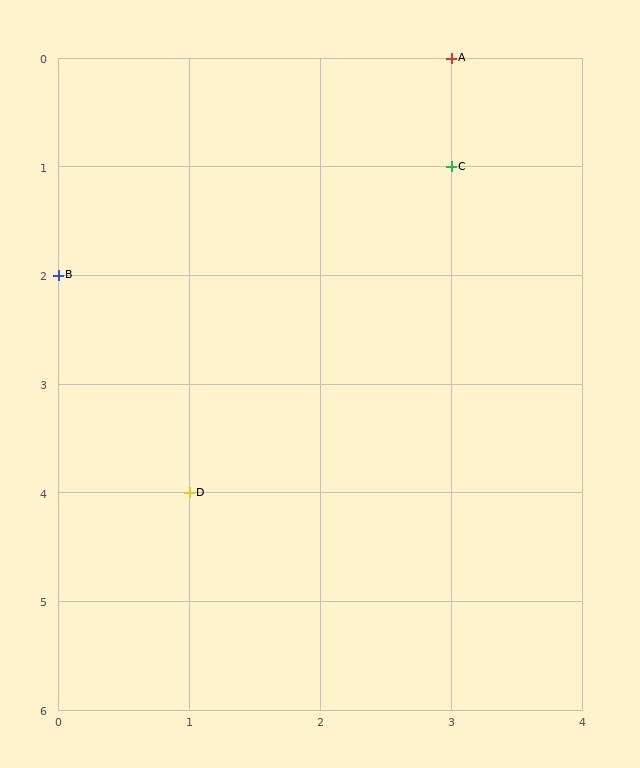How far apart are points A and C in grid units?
Points A and C are 1 row apart.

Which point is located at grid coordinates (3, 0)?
Point A is at (3, 0).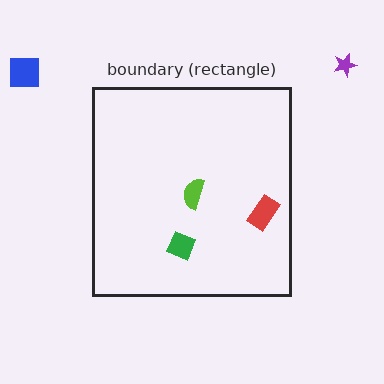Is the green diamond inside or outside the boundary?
Inside.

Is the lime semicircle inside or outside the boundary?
Inside.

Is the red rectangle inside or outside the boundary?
Inside.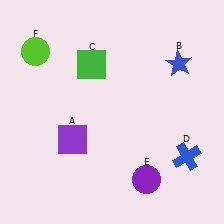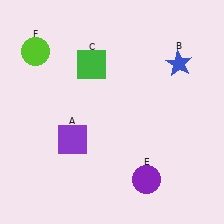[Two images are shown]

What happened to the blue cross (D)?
The blue cross (D) was removed in Image 2. It was in the bottom-right area of Image 1.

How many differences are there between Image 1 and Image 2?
There is 1 difference between the two images.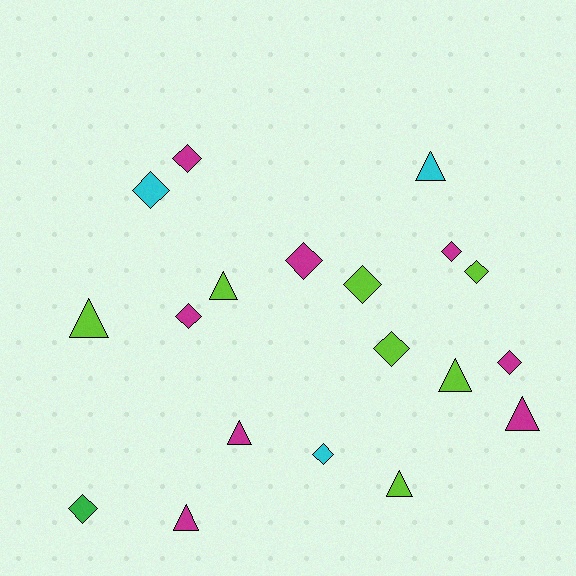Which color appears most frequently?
Magenta, with 8 objects.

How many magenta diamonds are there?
There are 5 magenta diamonds.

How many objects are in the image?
There are 19 objects.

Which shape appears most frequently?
Diamond, with 11 objects.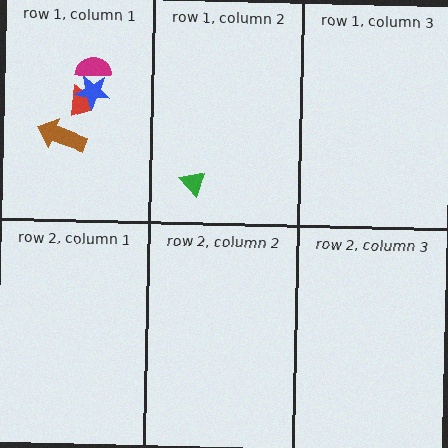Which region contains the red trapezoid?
The row 1, column 1 region.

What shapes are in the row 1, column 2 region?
The green triangle.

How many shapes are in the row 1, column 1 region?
4.